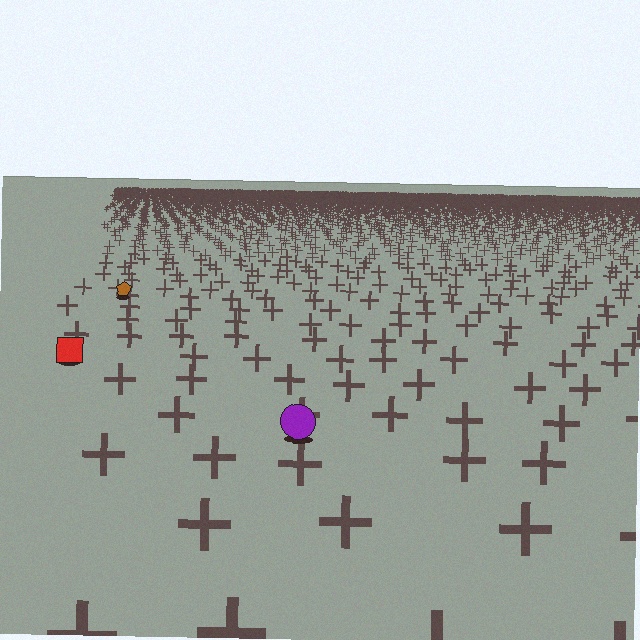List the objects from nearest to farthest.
From nearest to farthest: the purple circle, the red square, the brown pentagon.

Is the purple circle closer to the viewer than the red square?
Yes. The purple circle is closer — you can tell from the texture gradient: the ground texture is coarser near it.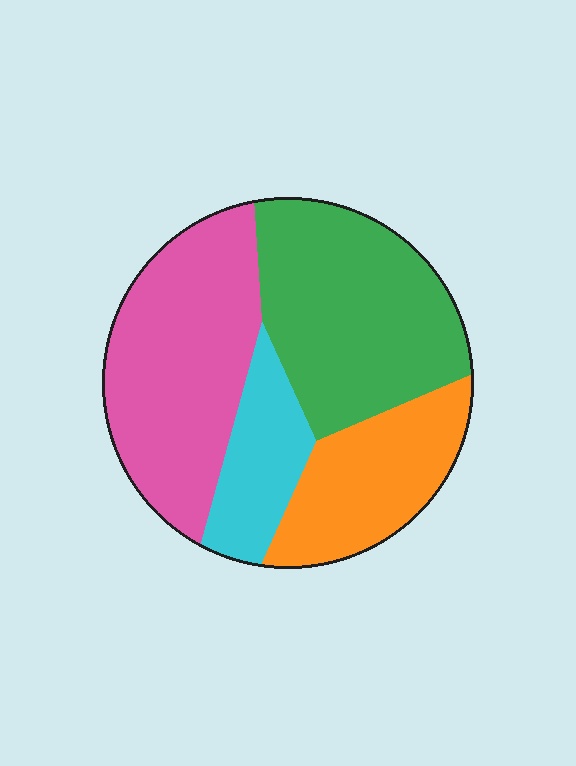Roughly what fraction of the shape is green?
Green takes up between a sixth and a third of the shape.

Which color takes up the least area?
Cyan, at roughly 15%.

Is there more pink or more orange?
Pink.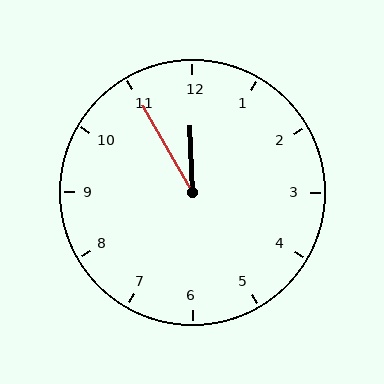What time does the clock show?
11:55.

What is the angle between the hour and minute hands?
Approximately 28 degrees.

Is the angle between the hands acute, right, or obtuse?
It is acute.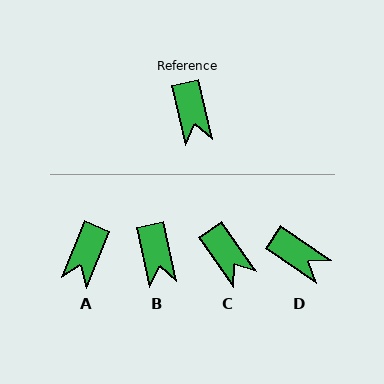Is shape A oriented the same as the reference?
No, it is off by about 35 degrees.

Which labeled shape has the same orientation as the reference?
B.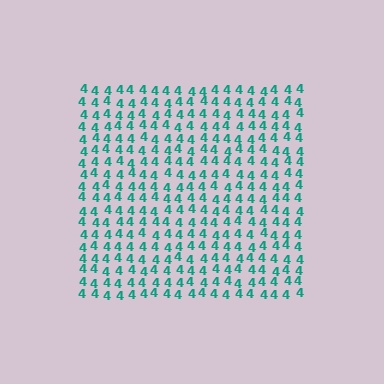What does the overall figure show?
The overall figure shows a square.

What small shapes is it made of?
It is made of small digit 4's.